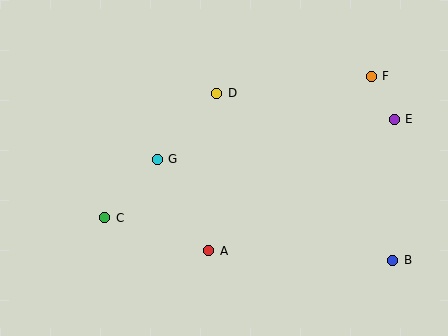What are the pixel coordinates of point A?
Point A is at (209, 251).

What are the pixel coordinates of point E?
Point E is at (394, 119).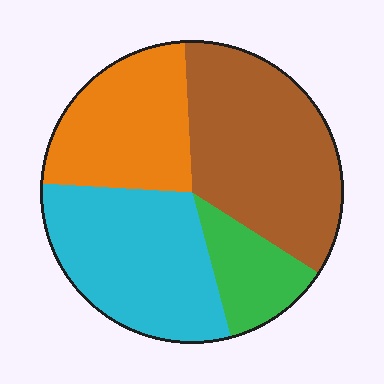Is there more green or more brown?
Brown.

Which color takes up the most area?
Brown, at roughly 35%.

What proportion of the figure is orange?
Orange covers around 25% of the figure.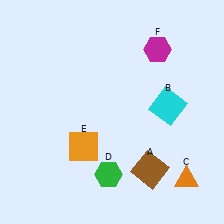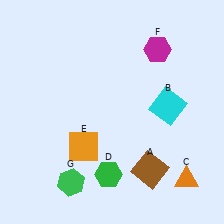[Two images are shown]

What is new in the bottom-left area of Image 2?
A green hexagon (G) was added in the bottom-left area of Image 2.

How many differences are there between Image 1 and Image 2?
There is 1 difference between the two images.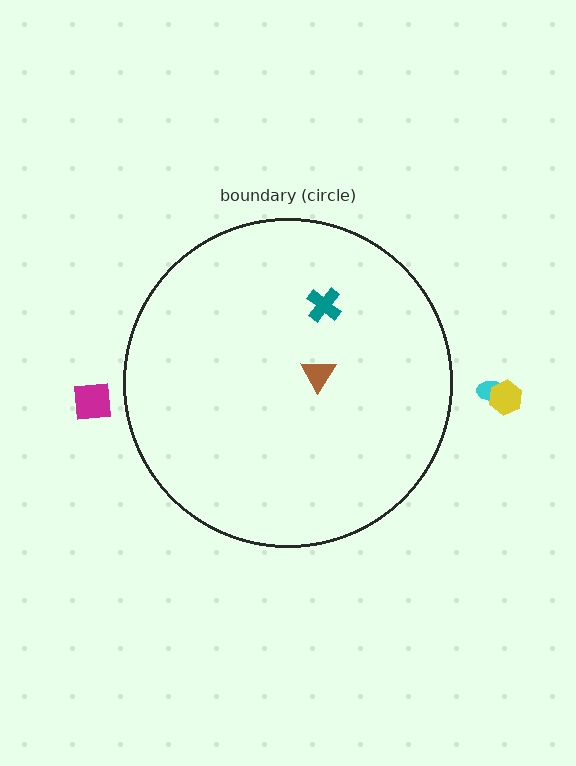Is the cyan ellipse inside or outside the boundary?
Outside.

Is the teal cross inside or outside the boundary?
Inside.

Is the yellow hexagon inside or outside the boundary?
Outside.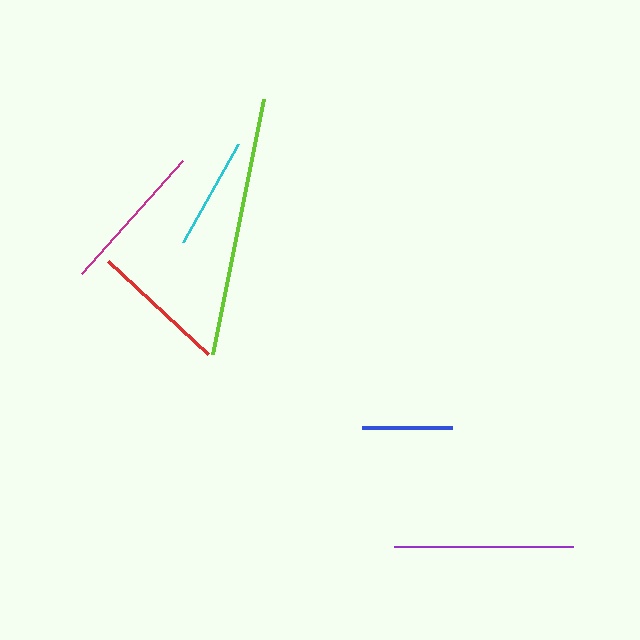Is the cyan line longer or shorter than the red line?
The red line is longer than the cyan line.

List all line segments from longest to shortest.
From longest to shortest: lime, purple, magenta, red, cyan, blue.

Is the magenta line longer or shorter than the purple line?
The purple line is longer than the magenta line.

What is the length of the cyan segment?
The cyan segment is approximately 113 pixels long.